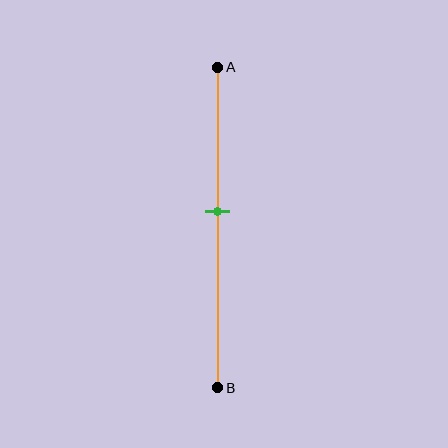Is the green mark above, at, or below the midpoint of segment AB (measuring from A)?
The green mark is above the midpoint of segment AB.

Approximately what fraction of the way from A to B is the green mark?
The green mark is approximately 45% of the way from A to B.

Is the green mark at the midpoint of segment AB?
No, the mark is at about 45% from A, not at the 50% midpoint.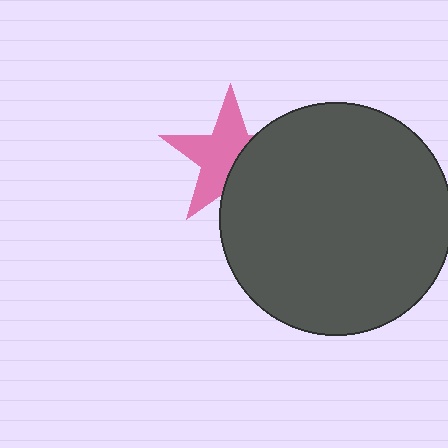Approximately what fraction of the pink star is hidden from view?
Roughly 39% of the pink star is hidden behind the dark gray circle.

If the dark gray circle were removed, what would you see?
You would see the complete pink star.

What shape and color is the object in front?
The object in front is a dark gray circle.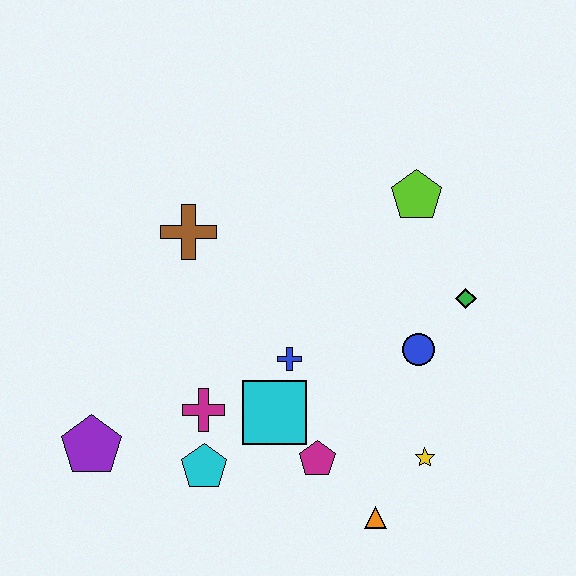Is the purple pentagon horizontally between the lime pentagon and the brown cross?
No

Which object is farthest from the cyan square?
The lime pentagon is farthest from the cyan square.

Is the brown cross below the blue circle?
No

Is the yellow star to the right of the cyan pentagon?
Yes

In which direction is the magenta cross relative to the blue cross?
The magenta cross is to the left of the blue cross.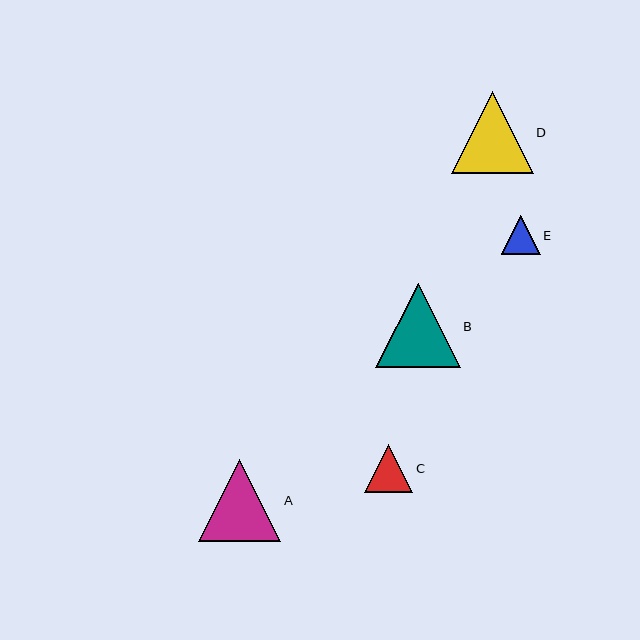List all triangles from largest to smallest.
From largest to smallest: B, A, D, C, E.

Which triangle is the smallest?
Triangle E is the smallest with a size of approximately 39 pixels.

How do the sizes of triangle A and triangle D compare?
Triangle A and triangle D are approximately the same size.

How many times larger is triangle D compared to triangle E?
Triangle D is approximately 2.1 times the size of triangle E.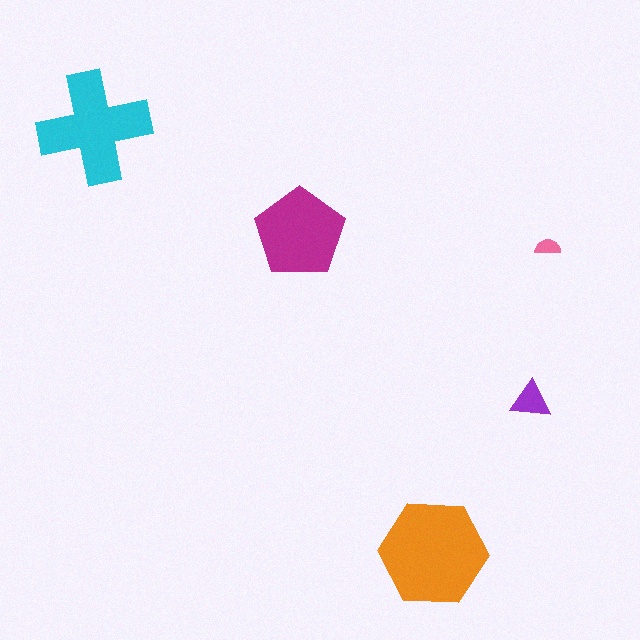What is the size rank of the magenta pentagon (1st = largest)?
3rd.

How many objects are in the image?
There are 5 objects in the image.